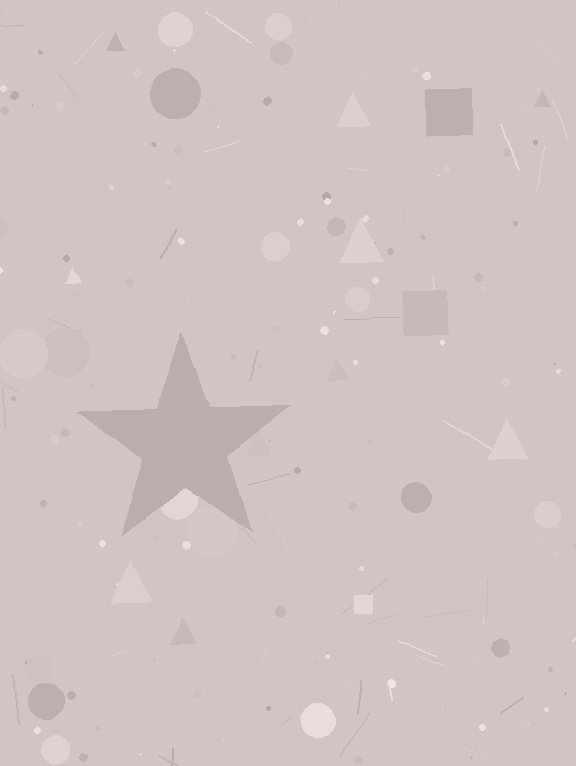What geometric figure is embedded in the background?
A star is embedded in the background.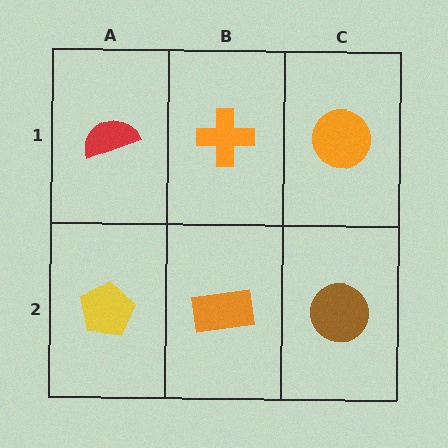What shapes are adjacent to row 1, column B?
An orange rectangle (row 2, column B), a red semicircle (row 1, column A), an orange circle (row 1, column C).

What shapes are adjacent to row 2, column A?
A red semicircle (row 1, column A), an orange rectangle (row 2, column B).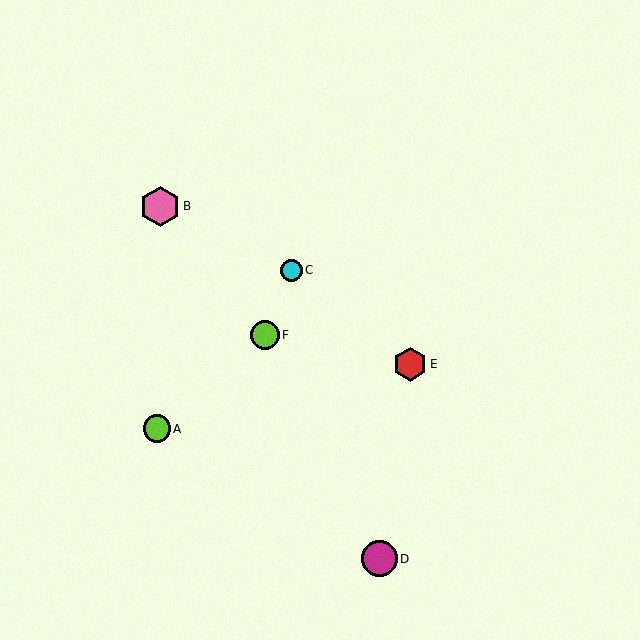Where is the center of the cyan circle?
The center of the cyan circle is at (291, 270).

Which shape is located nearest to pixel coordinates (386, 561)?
The magenta circle (labeled D) at (379, 559) is nearest to that location.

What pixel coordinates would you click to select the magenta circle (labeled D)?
Click at (379, 559) to select the magenta circle D.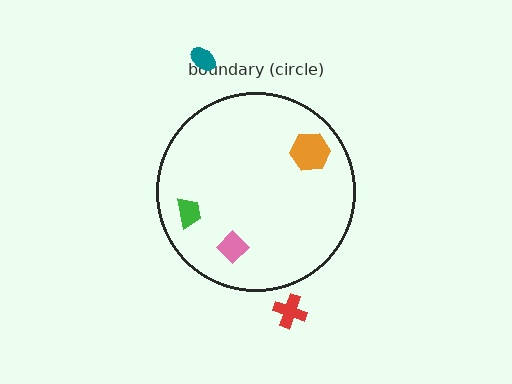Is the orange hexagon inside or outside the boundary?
Inside.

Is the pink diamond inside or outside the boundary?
Inside.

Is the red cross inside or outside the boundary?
Outside.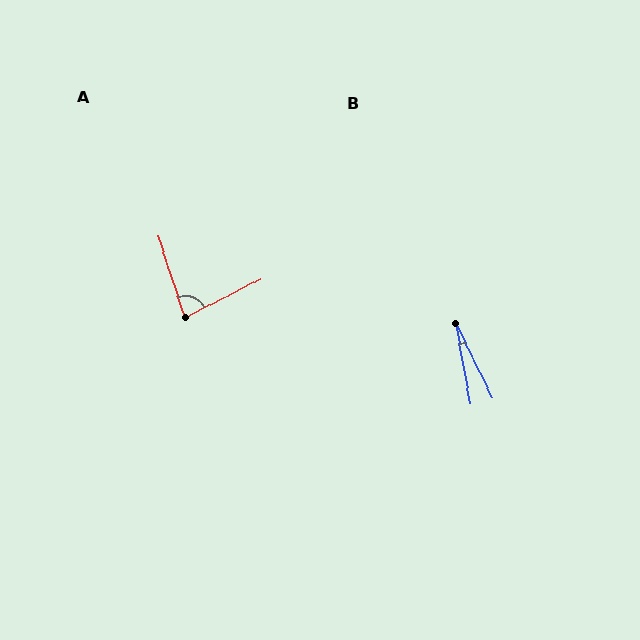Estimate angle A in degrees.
Approximately 81 degrees.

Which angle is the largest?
A, at approximately 81 degrees.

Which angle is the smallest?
B, at approximately 16 degrees.